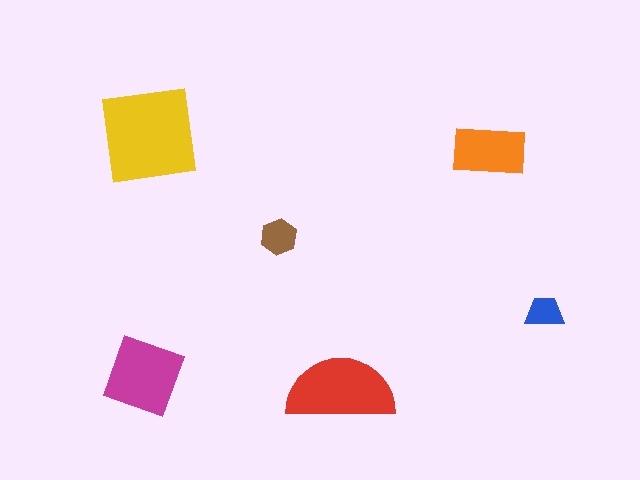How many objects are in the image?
There are 6 objects in the image.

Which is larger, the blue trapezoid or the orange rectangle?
The orange rectangle.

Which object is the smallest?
The blue trapezoid.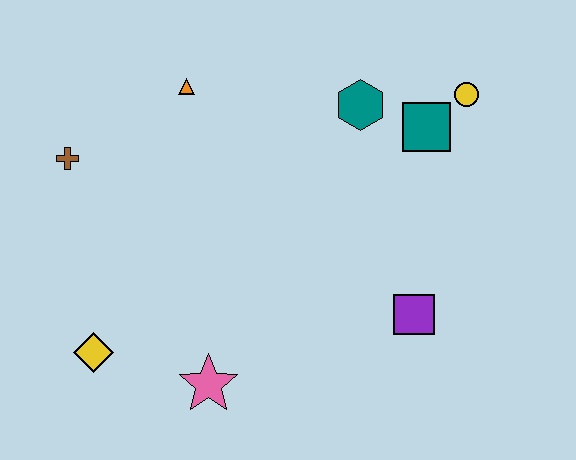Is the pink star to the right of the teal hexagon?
No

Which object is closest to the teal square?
The yellow circle is closest to the teal square.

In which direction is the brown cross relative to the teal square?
The brown cross is to the left of the teal square.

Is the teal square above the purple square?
Yes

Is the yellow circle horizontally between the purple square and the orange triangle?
No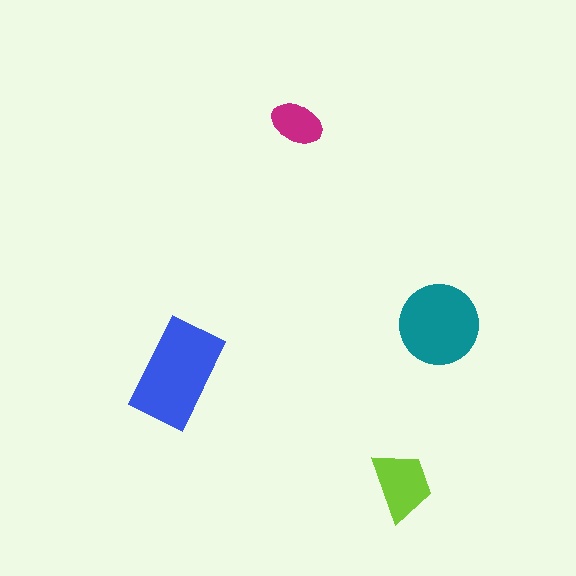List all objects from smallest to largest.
The magenta ellipse, the lime trapezoid, the teal circle, the blue rectangle.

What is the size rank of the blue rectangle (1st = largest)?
1st.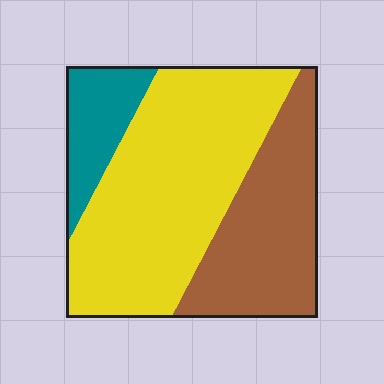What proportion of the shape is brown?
Brown covers roughly 30% of the shape.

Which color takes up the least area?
Teal, at roughly 15%.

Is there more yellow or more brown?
Yellow.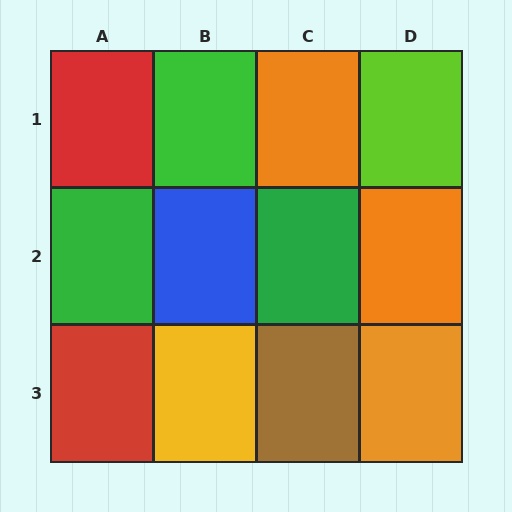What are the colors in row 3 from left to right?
Red, yellow, brown, orange.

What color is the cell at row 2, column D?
Orange.